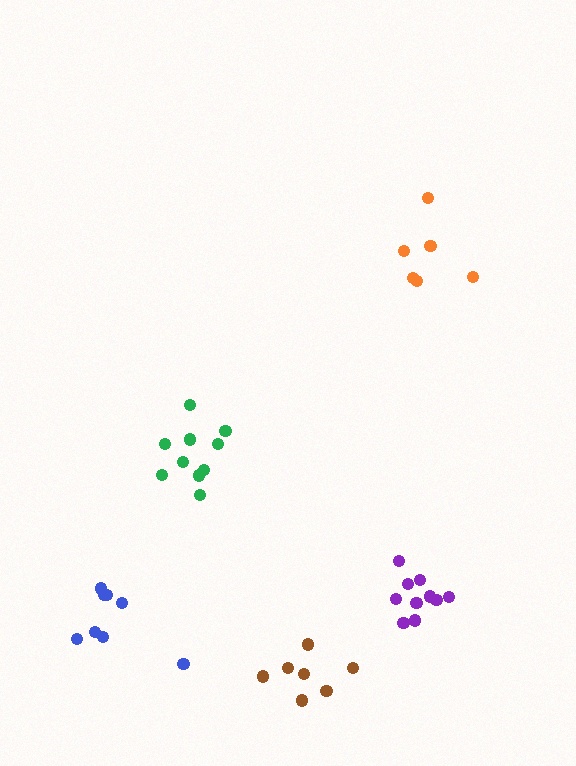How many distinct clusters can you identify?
There are 5 distinct clusters.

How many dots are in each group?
Group 1: 7 dots, Group 2: 10 dots, Group 3: 6 dots, Group 4: 10 dots, Group 5: 8 dots (41 total).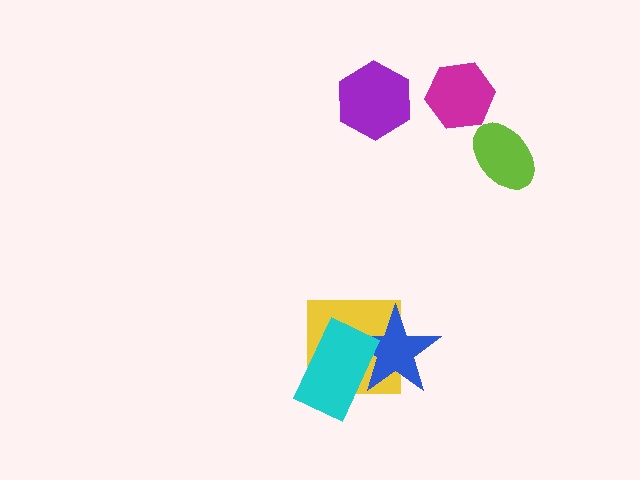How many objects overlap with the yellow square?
2 objects overlap with the yellow square.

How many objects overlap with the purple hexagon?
0 objects overlap with the purple hexagon.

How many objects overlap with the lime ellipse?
0 objects overlap with the lime ellipse.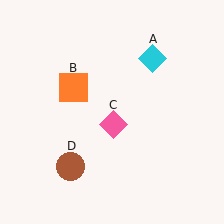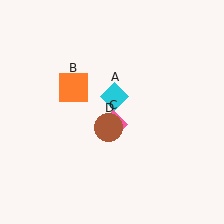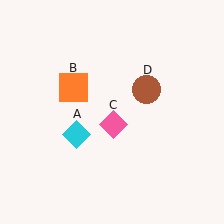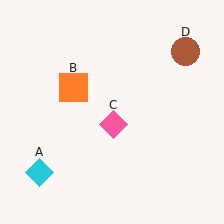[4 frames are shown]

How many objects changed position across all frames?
2 objects changed position: cyan diamond (object A), brown circle (object D).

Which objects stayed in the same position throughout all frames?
Orange square (object B) and pink diamond (object C) remained stationary.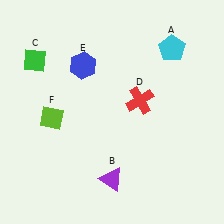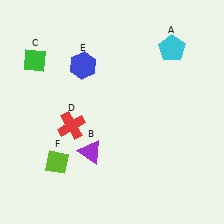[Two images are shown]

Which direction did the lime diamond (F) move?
The lime diamond (F) moved down.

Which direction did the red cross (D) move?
The red cross (D) moved left.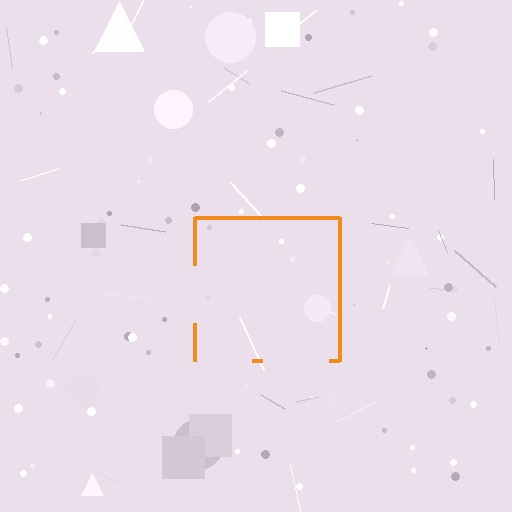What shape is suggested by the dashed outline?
The dashed outline suggests a square.